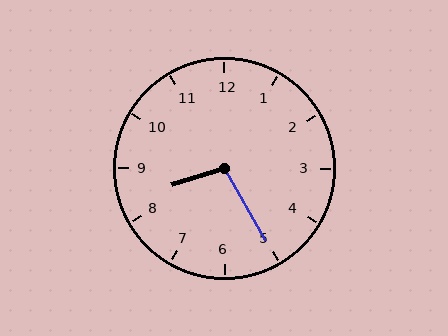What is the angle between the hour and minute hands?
Approximately 102 degrees.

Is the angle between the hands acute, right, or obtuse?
It is obtuse.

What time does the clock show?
8:25.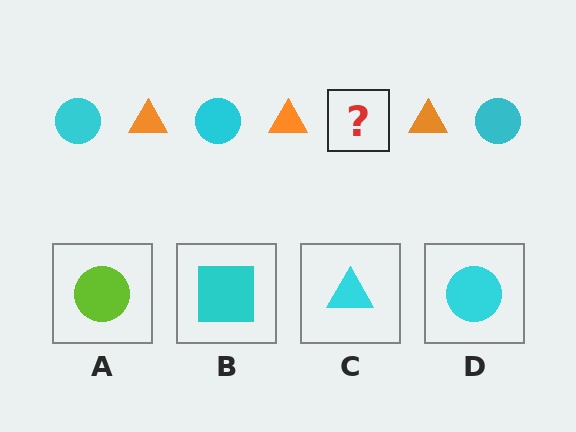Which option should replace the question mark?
Option D.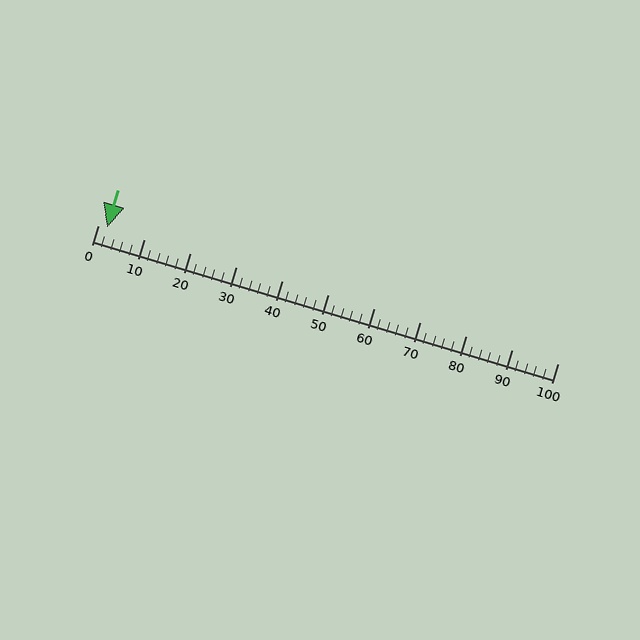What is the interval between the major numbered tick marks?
The major tick marks are spaced 10 units apart.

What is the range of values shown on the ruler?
The ruler shows values from 0 to 100.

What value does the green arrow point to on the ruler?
The green arrow points to approximately 2.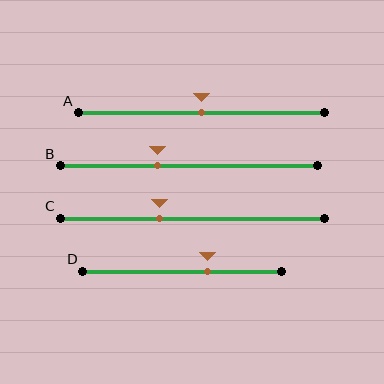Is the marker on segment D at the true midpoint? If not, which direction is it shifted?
No, the marker on segment D is shifted to the right by about 13% of the segment length.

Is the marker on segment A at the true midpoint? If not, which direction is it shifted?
Yes, the marker on segment A is at the true midpoint.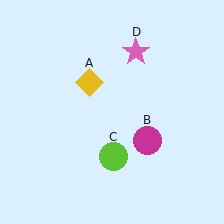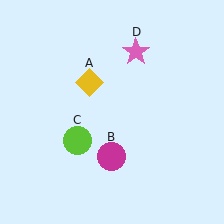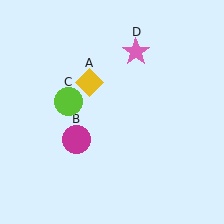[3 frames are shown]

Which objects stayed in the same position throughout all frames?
Yellow diamond (object A) and pink star (object D) remained stationary.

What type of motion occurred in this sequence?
The magenta circle (object B), lime circle (object C) rotated clockwise around the center of the scene.